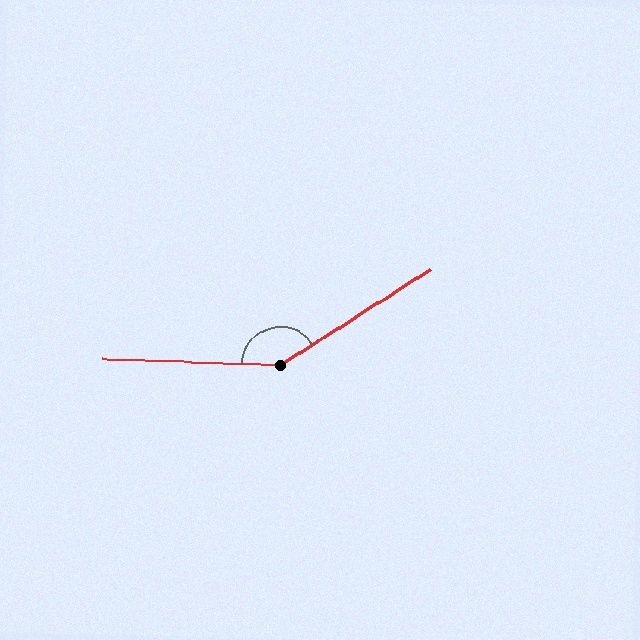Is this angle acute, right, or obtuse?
It is obtuse.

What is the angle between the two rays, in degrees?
Approximately 145 degrees.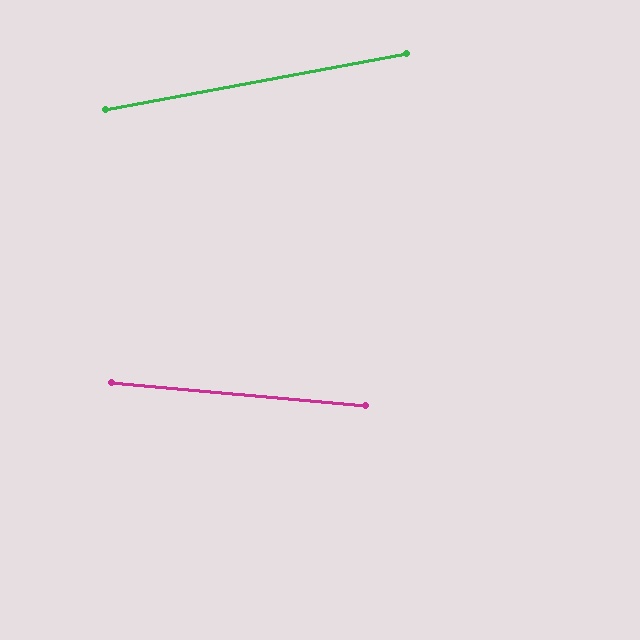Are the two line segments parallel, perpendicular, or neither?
Neither parallel nor perpendicular — they differ by about 16°.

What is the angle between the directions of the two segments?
Approximately 16 degrees.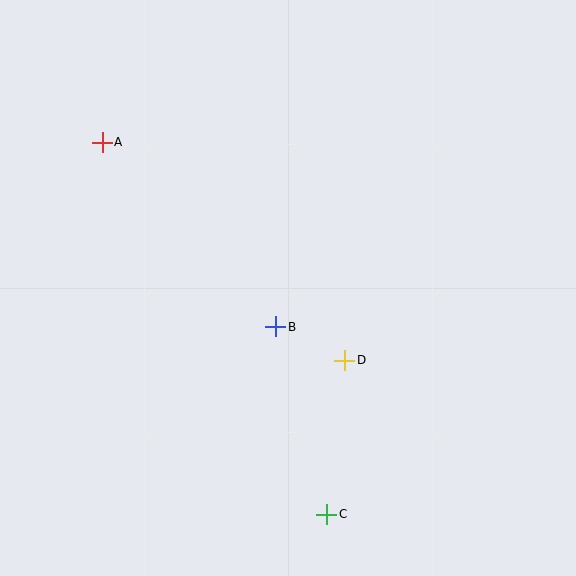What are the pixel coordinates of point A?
Point A is at (102, 142).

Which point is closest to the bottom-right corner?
Point C is closest to the bottom-right corner.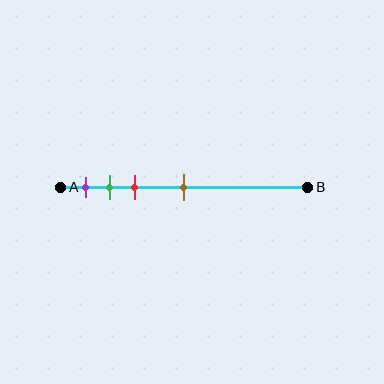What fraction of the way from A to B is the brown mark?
The brown mark is approximately 50% (0.5) of the way from A to B.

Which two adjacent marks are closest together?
The green and red marks are the closest adjacent pair.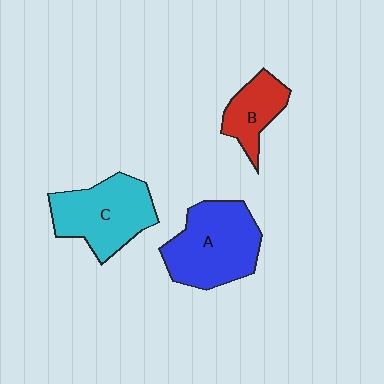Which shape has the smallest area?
Shape B (red).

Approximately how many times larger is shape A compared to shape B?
Approximately 2.0 times.